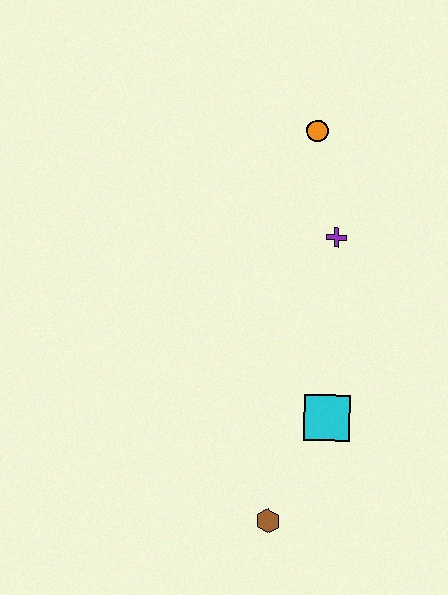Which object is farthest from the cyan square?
The orange circle is farthest from the cyan square.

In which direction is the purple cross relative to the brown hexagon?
The purple cross is above the brown hexagon.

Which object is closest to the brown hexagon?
The cyan square is closest to the brown hexagon.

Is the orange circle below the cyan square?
No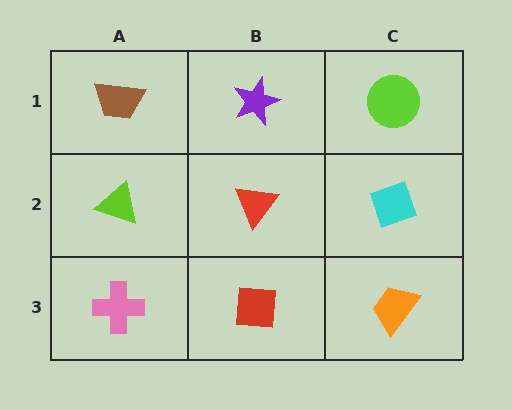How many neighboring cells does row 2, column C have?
3.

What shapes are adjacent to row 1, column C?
A cyan diamond (row 2, column C), a purple star (row 1, column B).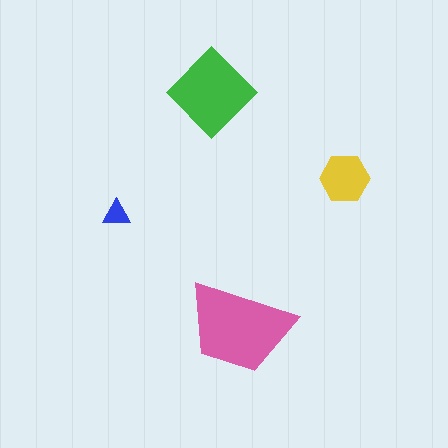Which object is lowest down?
The pink trapezoid is bottommost.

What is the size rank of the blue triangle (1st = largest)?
4th.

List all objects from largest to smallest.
The pink trapezoid, the green diamond, the yellow hexagon, the blue triangle.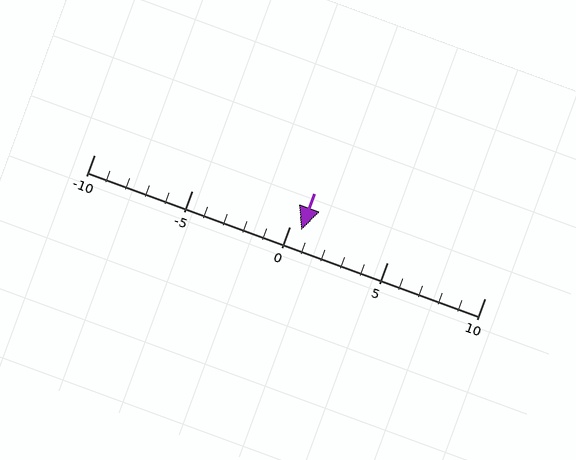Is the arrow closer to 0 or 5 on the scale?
The arrow is closer to 0.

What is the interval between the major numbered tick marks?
The major tick marks are spaced 5 units apart.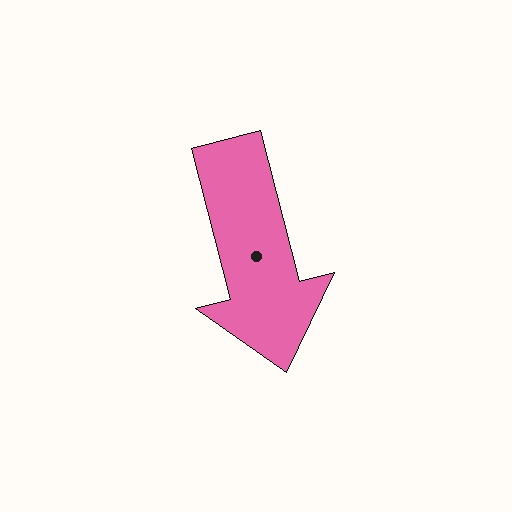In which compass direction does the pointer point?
South.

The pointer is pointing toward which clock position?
Roughly 6 o'clock.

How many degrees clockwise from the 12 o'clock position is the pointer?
Approximately 166 degrees.